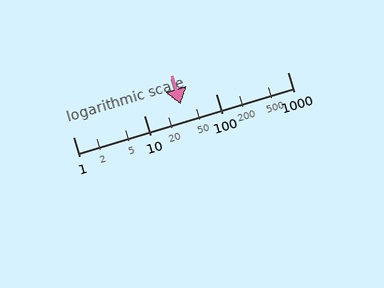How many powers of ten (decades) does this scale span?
The scale spans 3 decades, from 1 to 1000.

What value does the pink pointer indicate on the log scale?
The pointer indicates approximately 32.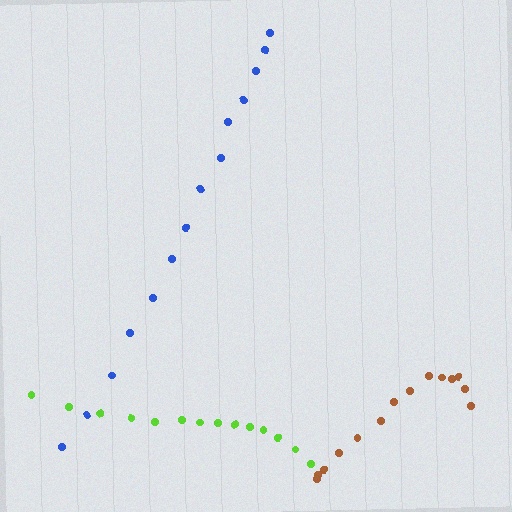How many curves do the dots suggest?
There are 3 distinct paths.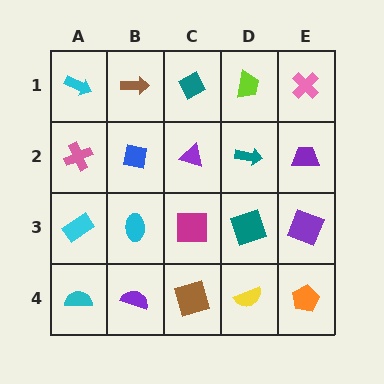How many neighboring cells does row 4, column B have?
3.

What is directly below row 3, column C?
A brown square.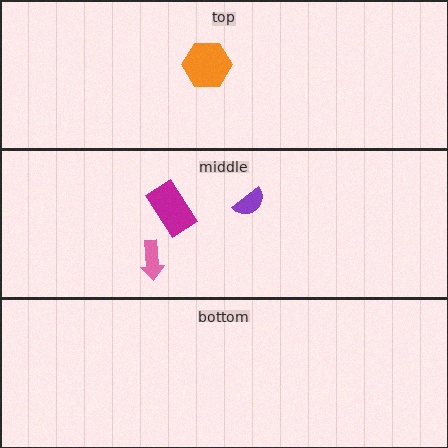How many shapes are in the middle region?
3.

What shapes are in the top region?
The orange hexagon.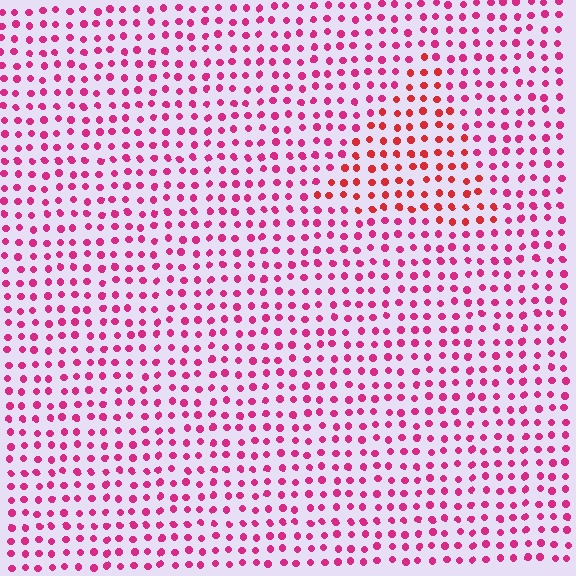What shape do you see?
I see a triangle.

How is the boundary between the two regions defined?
The boundary is defined purely by a slight shift in hue (about 28 degrees). Spacing, size, and orientation are identical on both sides.